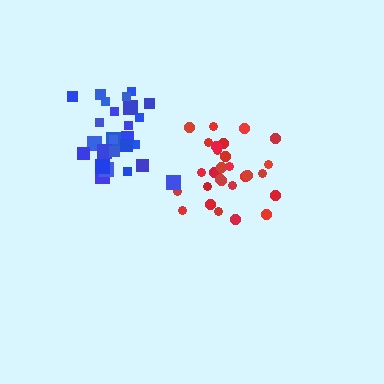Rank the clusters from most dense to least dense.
red, blue.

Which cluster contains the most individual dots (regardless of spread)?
Red (30).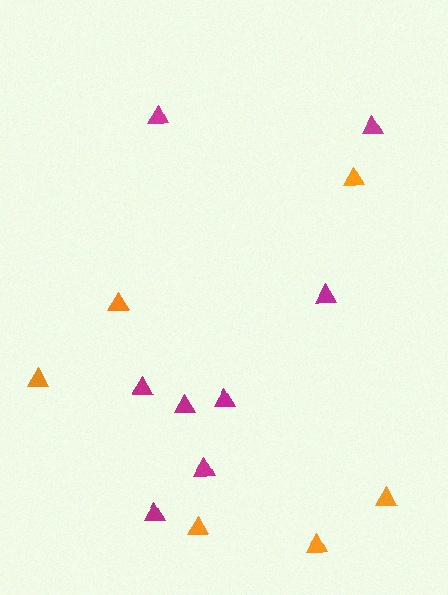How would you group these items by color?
There are 2 groups: one group of orange triangles (6) and one group of magenta triangles (8).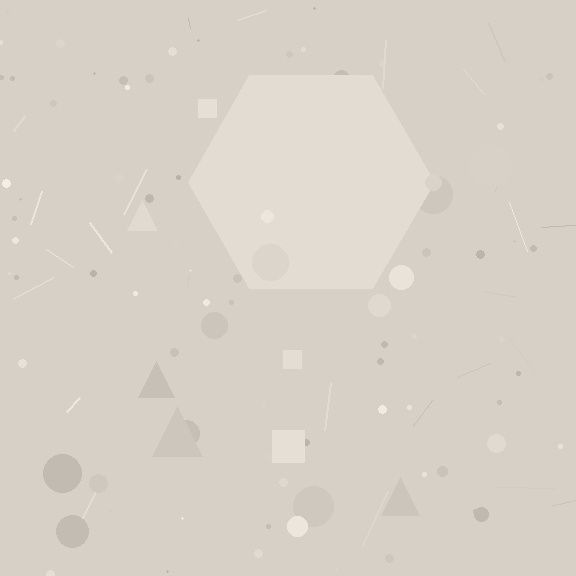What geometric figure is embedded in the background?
A hexagon is embedded in the background.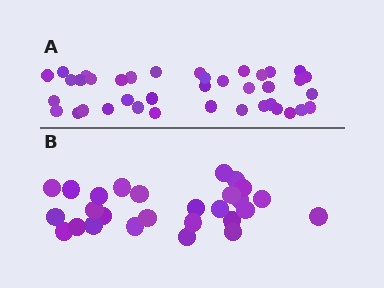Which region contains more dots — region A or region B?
Region A (the top region) has more dots.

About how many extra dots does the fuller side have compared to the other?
Region A has roughly 12 or so more dots than region B.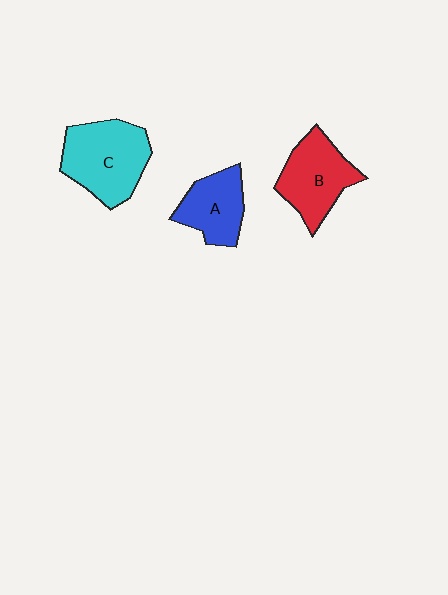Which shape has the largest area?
Shape C (cyan).